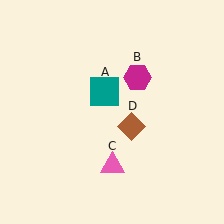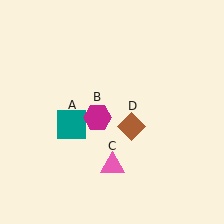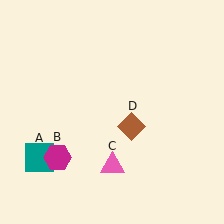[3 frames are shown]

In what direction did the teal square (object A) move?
The teal square (object A) moved down and to the left.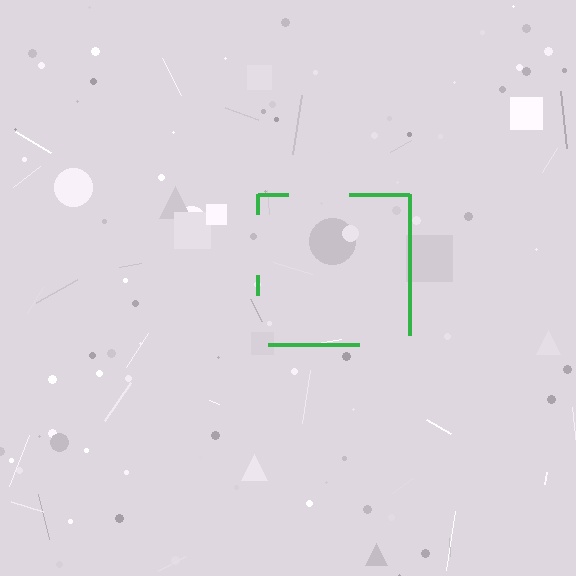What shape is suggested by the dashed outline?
The dashed outline suggests a square.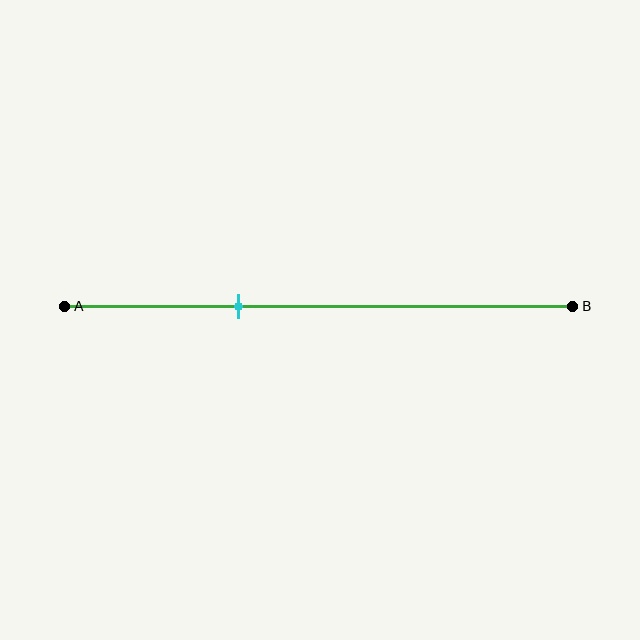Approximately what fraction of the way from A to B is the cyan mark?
The cyan mark is approximately 35% of the way from A to B.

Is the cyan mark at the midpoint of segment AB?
No, the mark is at about 35% from A, not at the 50% midpoint.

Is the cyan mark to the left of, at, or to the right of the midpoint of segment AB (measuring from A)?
The cyan mark is to the left of the midpoint of segment AB.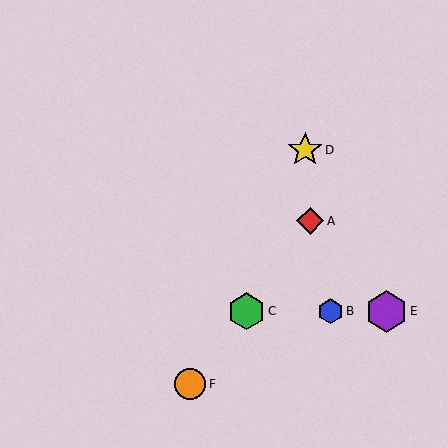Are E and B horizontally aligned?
Yes, both are at y≈311.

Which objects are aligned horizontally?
Objects B, C, E are aligned horizontally.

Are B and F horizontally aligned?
No, B is at y≈311 and F is at y≈384.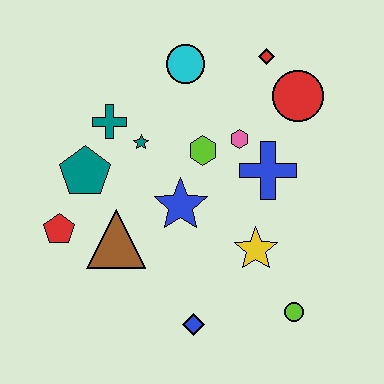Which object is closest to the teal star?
The teal cross is closest to the teal star.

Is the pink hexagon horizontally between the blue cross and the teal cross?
Yes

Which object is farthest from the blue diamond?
The red diamond is farthest from the blue diamond.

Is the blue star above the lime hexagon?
No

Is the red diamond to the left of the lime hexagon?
No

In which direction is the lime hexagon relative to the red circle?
The lime hexagon is to the left of the red circle.